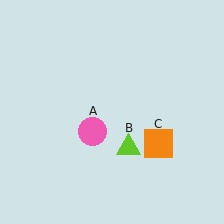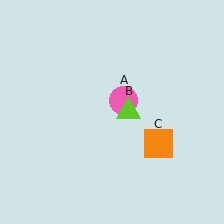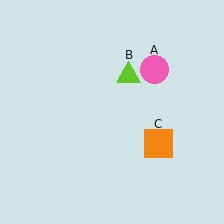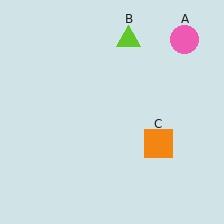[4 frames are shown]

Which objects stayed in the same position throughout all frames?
Orange square (object C) remained stationary.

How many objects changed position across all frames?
2 objects changed position: pink circle (object A), lime triangle (object B).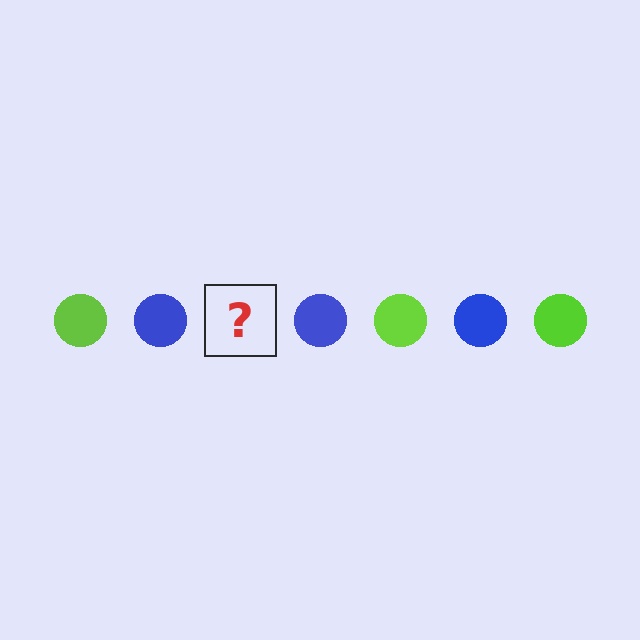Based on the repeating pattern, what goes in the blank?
The blank should be a lime circle.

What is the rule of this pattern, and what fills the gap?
The rule is that the pattern cycles through lime, blue circles. The gap should be filled with a lime circle.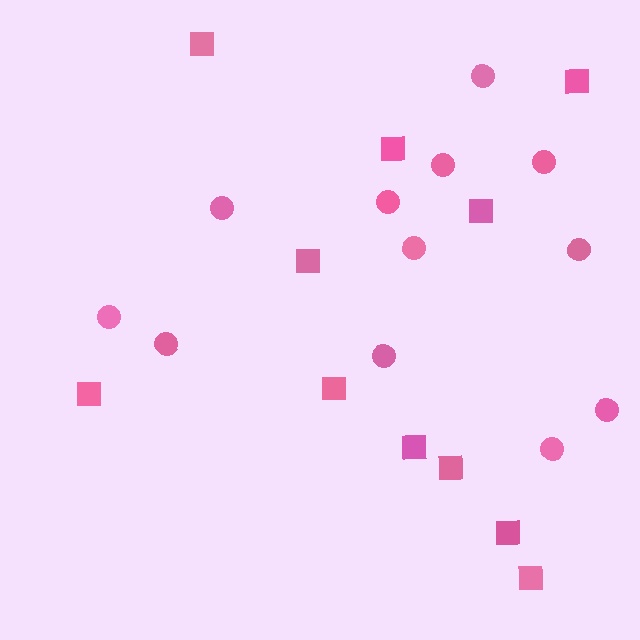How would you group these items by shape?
There are 2 groups: one group of squares (11) and one group of circles (12).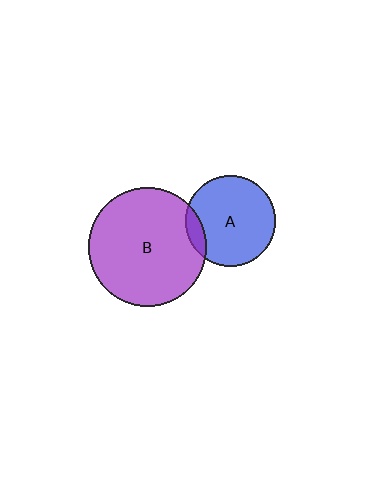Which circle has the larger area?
Circle B (purple).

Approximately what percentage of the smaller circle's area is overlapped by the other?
Approximately 10%.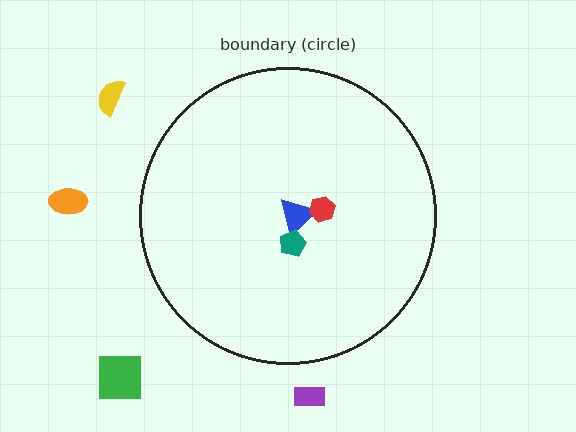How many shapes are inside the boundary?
3 inside, 4 outside.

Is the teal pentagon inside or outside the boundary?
Inside.